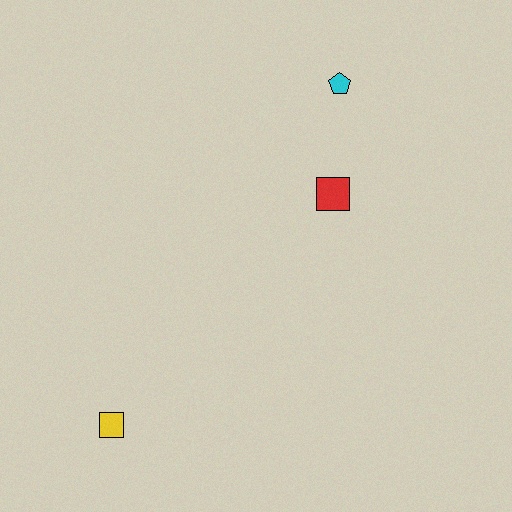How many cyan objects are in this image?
There is 1 cyan object.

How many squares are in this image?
There are 2 squares.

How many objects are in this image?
There are 3 objects.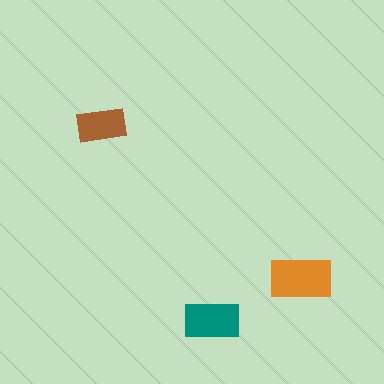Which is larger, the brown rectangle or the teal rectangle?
The teal one.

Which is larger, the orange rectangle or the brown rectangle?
The orange one.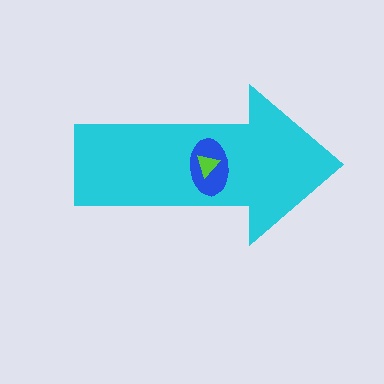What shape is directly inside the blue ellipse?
The lime triangle.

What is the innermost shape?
The lime triangle.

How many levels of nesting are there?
3.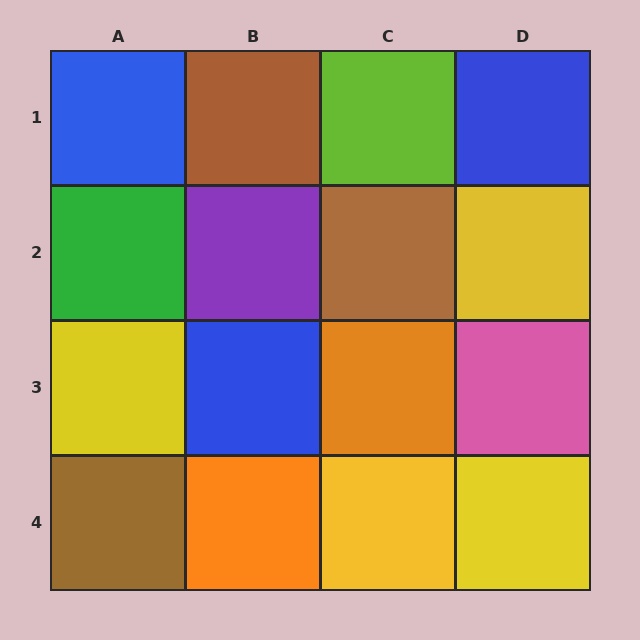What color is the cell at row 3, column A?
Yellow.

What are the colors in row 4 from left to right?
Brown, orange, yellow, yellow.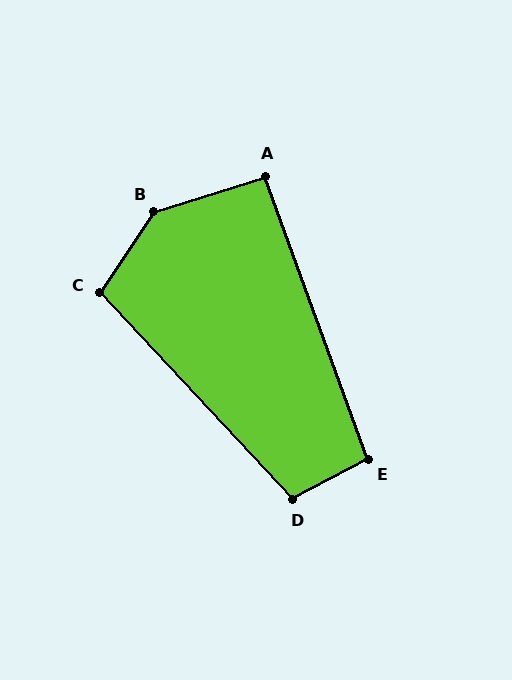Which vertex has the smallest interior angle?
A, at approximately 92 degrees.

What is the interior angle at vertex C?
Approximately 103 degrees (obtuse).